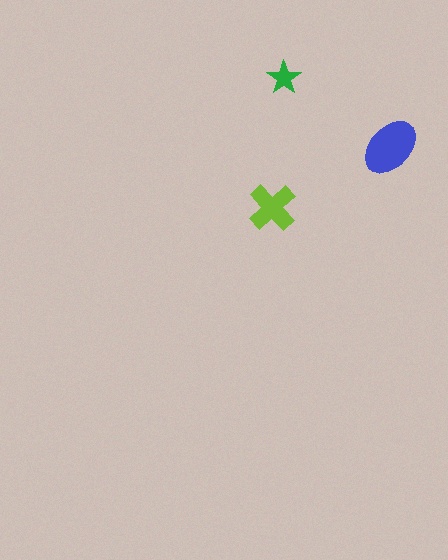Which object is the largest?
The blue ellipse.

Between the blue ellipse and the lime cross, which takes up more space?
The blue ellipse.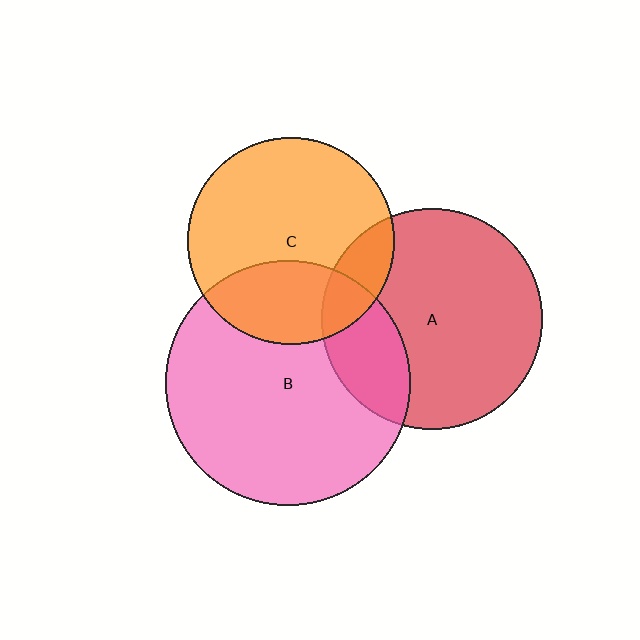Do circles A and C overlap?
Yes.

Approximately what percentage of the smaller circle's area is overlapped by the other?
Approximately 15%.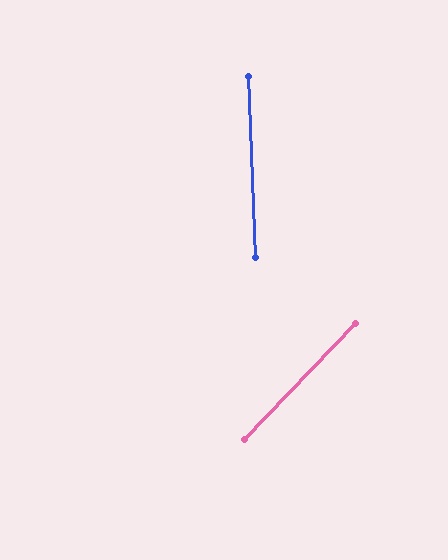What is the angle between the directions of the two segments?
Approximately 46 degrees.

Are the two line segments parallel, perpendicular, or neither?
Neither parallel nor perpendicular — they differ by about 46°.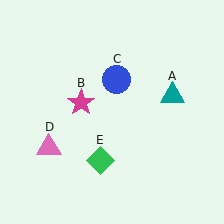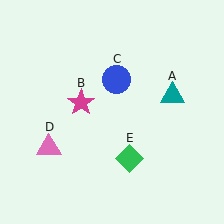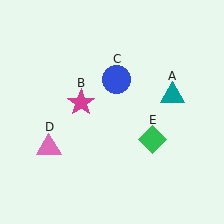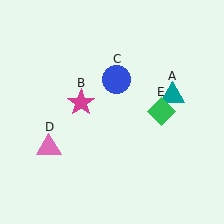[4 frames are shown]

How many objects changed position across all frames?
1 object changed position: green diamond (object E).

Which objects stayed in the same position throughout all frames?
Teal triangle (object A) and magenta star (object B) and blue circle (object C) and pink triangle (object D) remained stationary.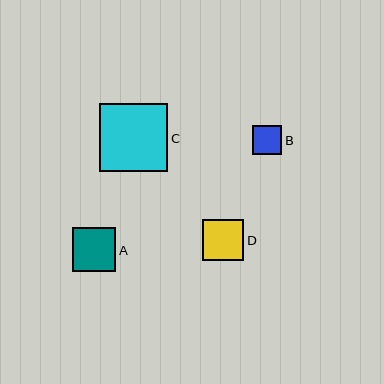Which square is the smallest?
Square B is the smallest with a size of approximately 29 pixels.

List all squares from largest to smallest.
From largest to smallest: C, A, D, B.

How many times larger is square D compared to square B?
Square D is approximately 1.4 times the size of square B.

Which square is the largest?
Square C is the largest with a size of approximately 68 pixels.